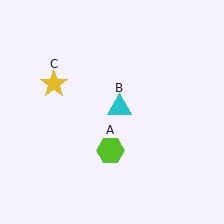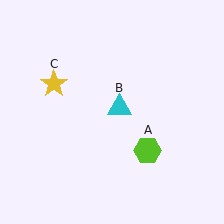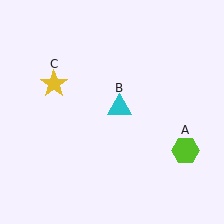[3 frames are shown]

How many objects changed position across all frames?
1 object changed position: lime hexagon (object A).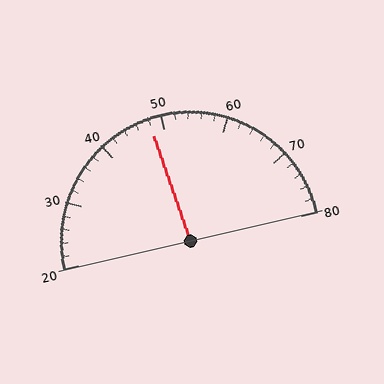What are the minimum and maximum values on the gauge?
The gauge ranges from 20 to 80.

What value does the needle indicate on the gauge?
The needle indicates approximately 48.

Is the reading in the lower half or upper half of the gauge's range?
The reading is in the lower half of the range (20 to 80).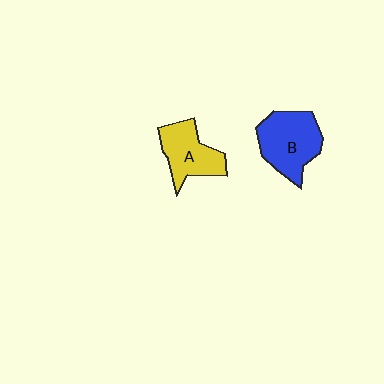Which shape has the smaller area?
Shape A (yellow).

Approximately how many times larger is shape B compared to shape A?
Approximately 1.2 times.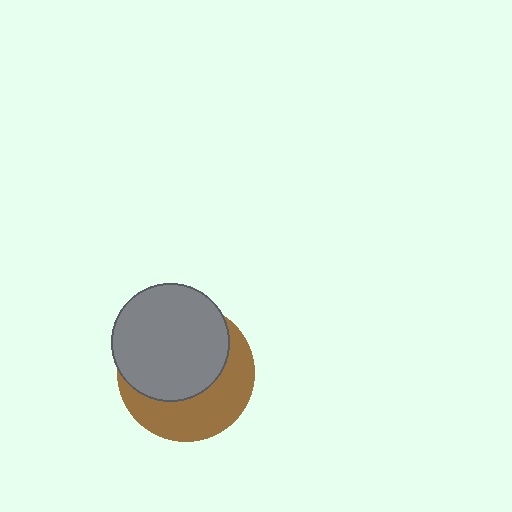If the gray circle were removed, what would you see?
You would see the complete brown circle.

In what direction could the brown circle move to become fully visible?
The brown circle could move toward the lower-right. That would shift it out from behind the gray circle entirely.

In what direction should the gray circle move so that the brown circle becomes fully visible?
The gray circle should move toward the upper-left. That is the shortest direction to clear the overlap and leave the brown circle fully visible.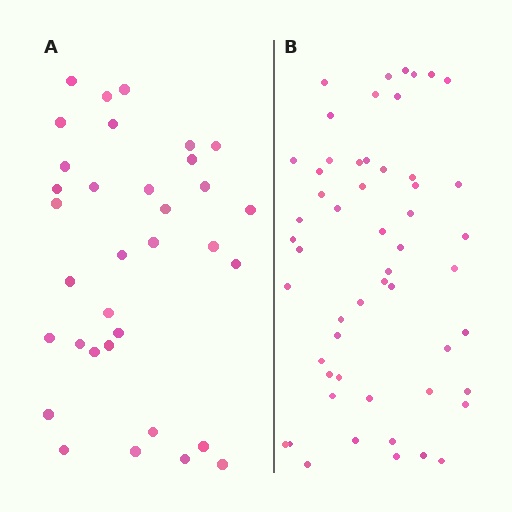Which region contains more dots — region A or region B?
Region B (the right region) has more dots.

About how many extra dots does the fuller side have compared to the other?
Region B has approximately 20 more dots than region A.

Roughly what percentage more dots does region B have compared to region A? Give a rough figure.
About 60% more.